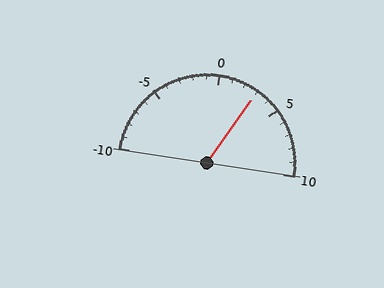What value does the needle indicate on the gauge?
The needle indicates approximately 3.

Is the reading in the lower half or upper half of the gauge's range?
The reading is in the upper half of the range (-10 to 10).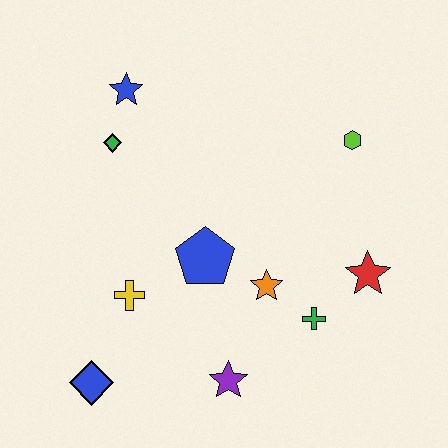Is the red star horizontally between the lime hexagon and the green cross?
No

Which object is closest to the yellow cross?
The blue pentagon is closest to the yellow cross.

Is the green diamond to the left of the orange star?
Yes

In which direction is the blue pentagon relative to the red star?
The blue pentagon is to the left of the red star.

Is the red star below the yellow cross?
No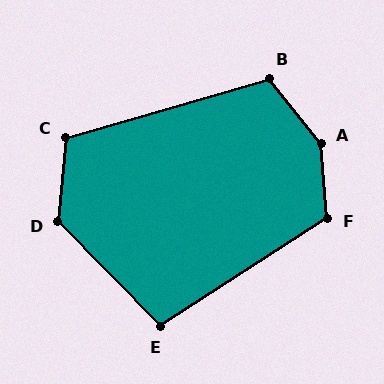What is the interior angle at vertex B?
Approximately 112 degrees (obtuse).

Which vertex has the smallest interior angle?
E, at approximately 102 degrees.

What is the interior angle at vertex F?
Approximately 118 degrees (obtuse).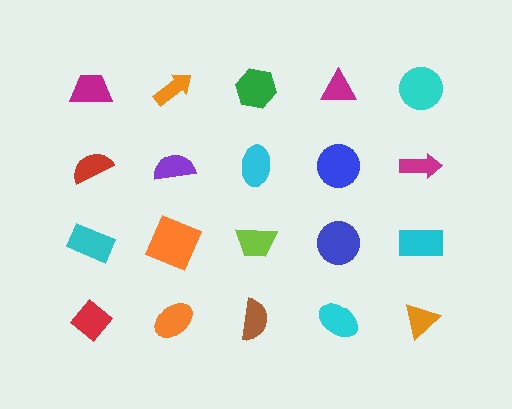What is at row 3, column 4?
A blue circle.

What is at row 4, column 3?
A brown semicircle.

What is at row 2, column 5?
A magenta arrow.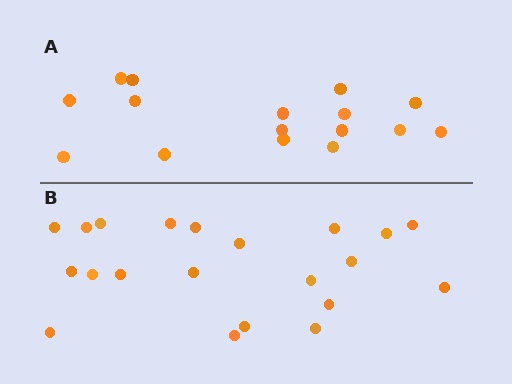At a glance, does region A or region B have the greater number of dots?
Region B (the bottom region) has more dots.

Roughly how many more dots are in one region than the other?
Region B has about 5 more dots than region A.